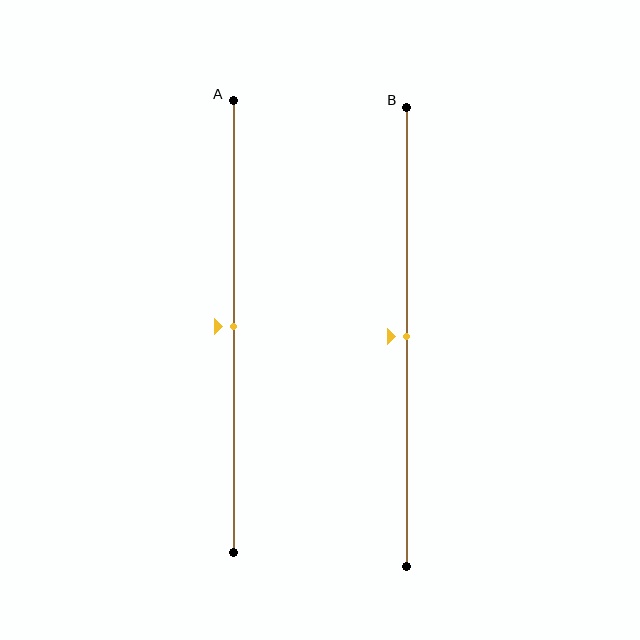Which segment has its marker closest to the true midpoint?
Segment A has its marker closest to the true midpoint.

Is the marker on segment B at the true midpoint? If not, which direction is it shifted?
Yes, the marker on segment B is at the true midpoint.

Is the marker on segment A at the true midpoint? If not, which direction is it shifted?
Yes, the marker on segment A is at the true midpoint.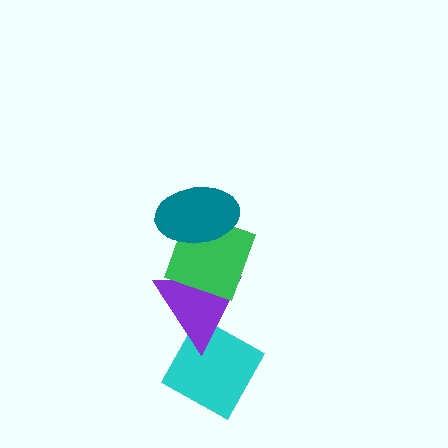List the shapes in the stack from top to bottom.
From top to bottom: the teal ellipse, the green diamond, the purple triangle, the cyan diamond.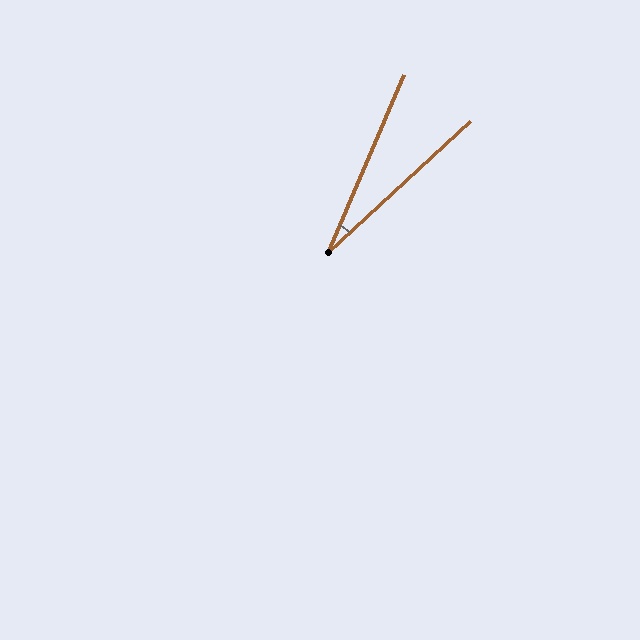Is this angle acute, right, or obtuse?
It is acute.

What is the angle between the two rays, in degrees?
Approximately 24 degrees.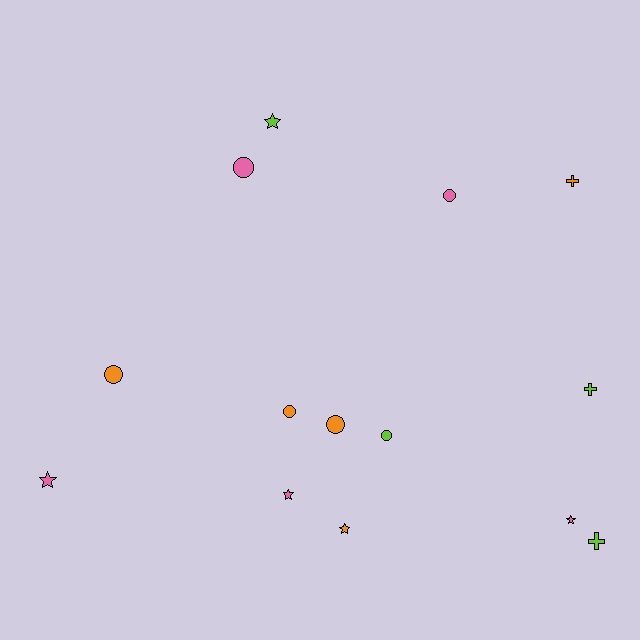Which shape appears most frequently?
Circle, with 6 objects.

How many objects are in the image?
There are 14 objects.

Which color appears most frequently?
Pink, with 5 objects.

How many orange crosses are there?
There is 1 orange cross.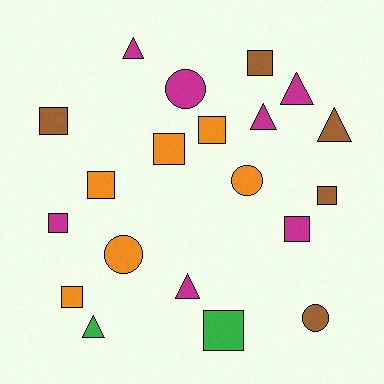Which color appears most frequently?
Magenta, with 7 objects.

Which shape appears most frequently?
Square, with 10 objects.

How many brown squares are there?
There are 3 brown squares.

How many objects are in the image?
There are 20 objects.